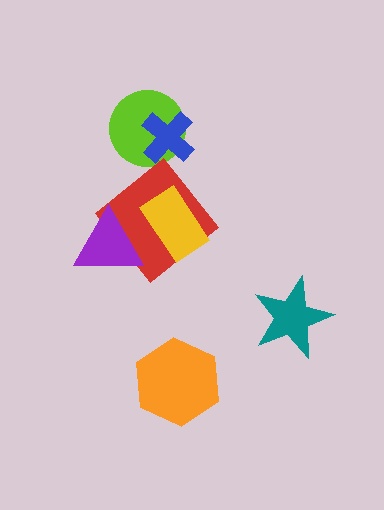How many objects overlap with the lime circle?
1 object overlaps with the lime circle.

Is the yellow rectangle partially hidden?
No, no other shape covers it.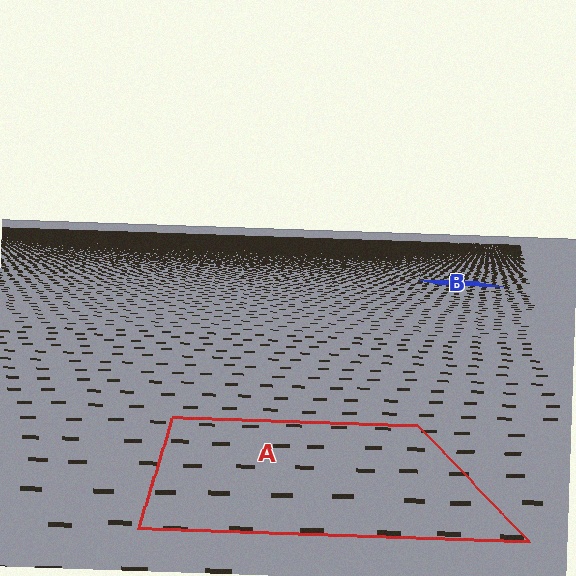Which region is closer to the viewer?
Region A is closer. The texture elements there are larger and more spread out.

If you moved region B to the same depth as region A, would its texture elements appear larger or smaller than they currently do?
They would appear larger. At a closer depth, the same texture elements are projected at a bigger on-screen size.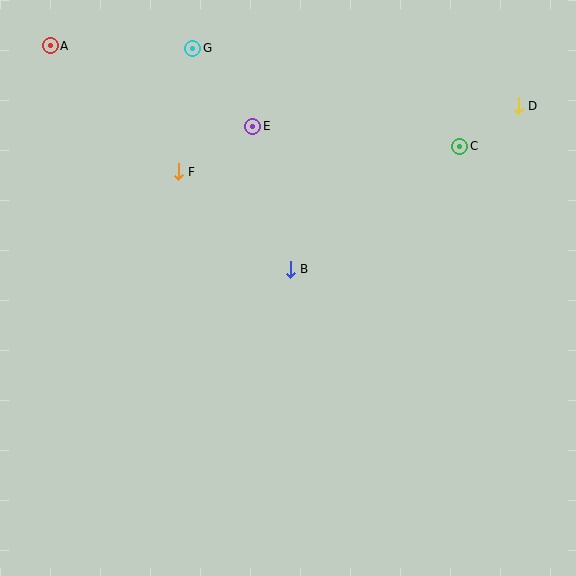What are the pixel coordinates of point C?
Point C is at (460, 146).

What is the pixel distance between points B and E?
The distance between B and E is 148 pixels.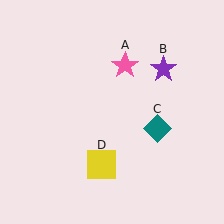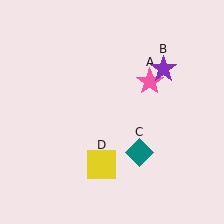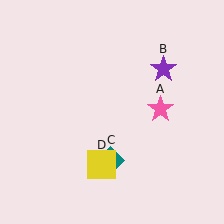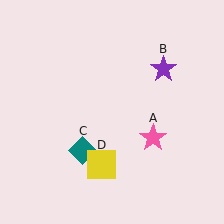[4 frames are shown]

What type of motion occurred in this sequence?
The pink star (object A), teal diamond (object C) rotated clockwise around the center of the scene.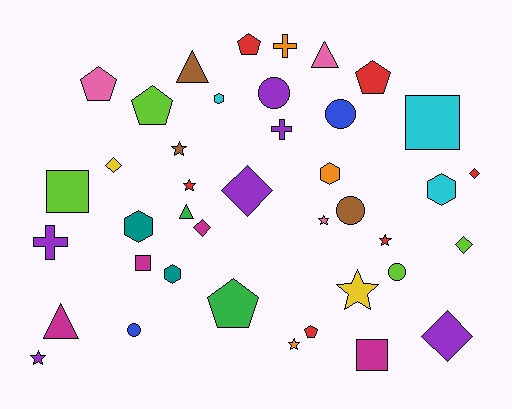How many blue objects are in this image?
There are 2 blue objects.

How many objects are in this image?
There are 40 objects.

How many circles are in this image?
There are 5 circles.